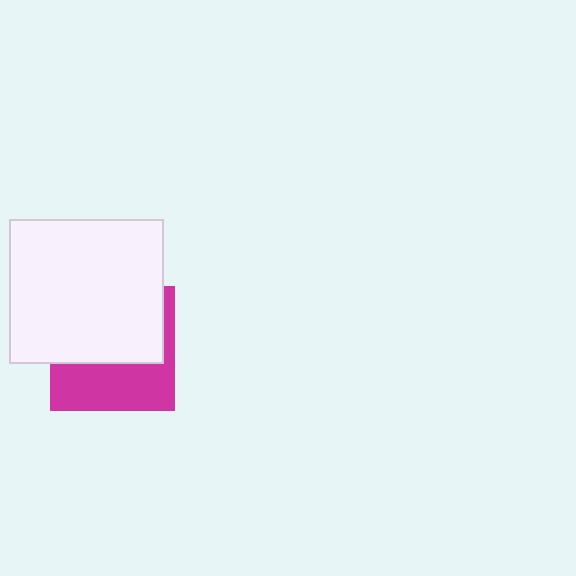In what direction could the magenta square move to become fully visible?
The magenta square could move down. That would shift it out from behind the white rectangle entirely.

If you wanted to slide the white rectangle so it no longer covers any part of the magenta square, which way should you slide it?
Slide it up — that is the most direct way to separate the two shapes.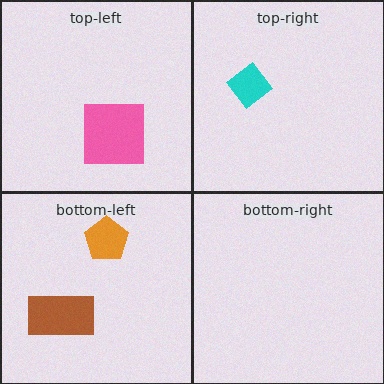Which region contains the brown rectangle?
The bottom-left region.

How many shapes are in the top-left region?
1.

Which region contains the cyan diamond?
The top-right region.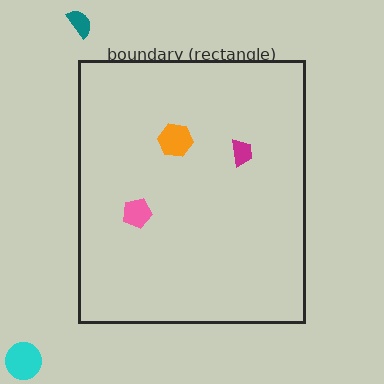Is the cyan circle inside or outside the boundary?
Outside.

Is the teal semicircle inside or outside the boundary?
Outside.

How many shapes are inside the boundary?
3 inside, 2 outside.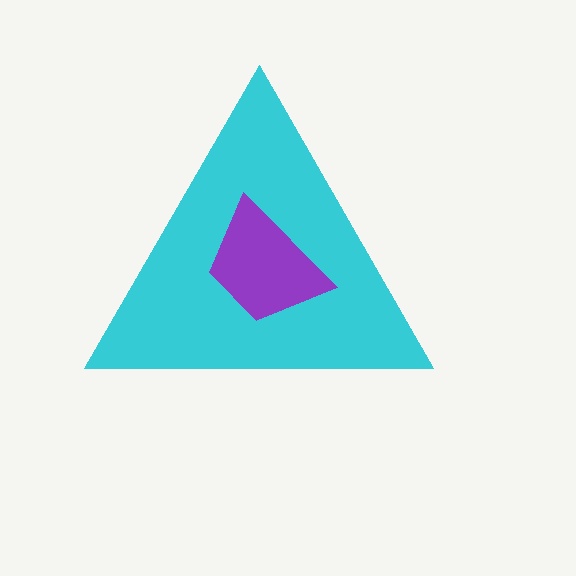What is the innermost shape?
The purple trapezoid.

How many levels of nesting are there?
2.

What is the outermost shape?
The cyan triangle.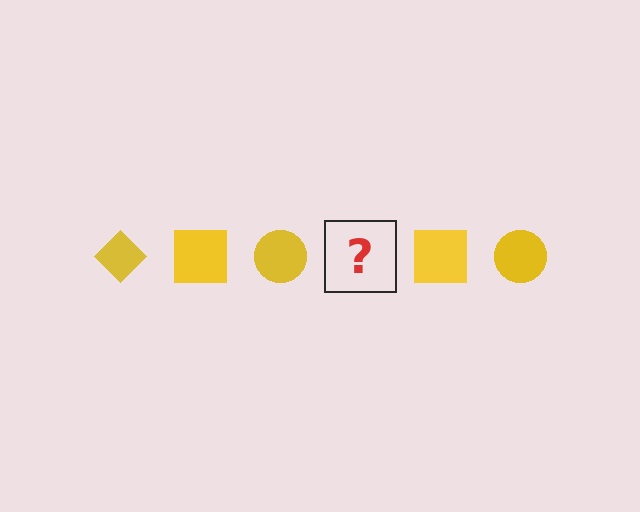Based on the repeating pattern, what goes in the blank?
The blank should be a yellow diamond.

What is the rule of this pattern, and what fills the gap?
The rule is that the pattern cycles through diamond, square, circle shapes in yellow. The gap should be filled with a yellow diamond.